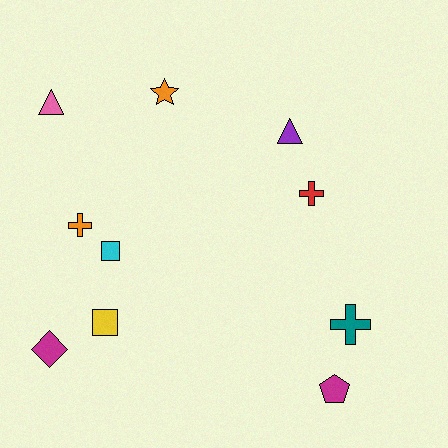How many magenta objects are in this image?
There are 2 magenta objects.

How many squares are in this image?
There are 2 squares.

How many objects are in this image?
There are 10 objects.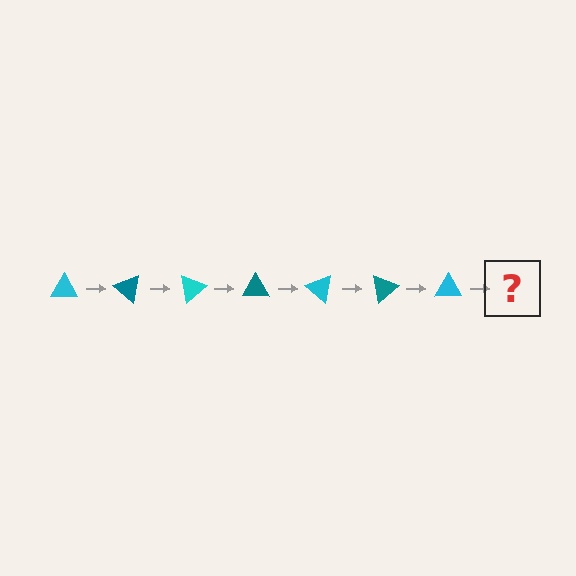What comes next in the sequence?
The next element should be a teal triangle, rotated 280 degrees from the start.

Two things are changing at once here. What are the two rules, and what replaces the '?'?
The two rules are that it rotates 40 degrees each step and the color cycles through cyan and teal. The '?' should be a teal triangle, rotated 280 degrees from the start.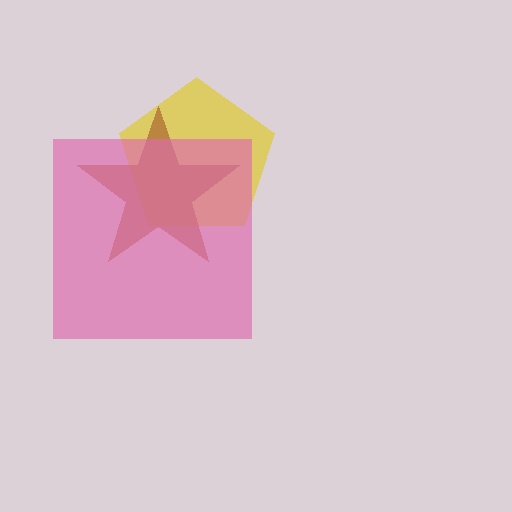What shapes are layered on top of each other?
The layered shapes are: a yellow pentagon, a brown star, a pink square.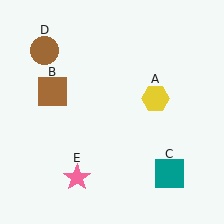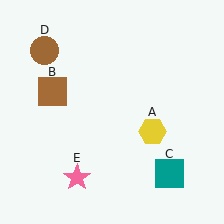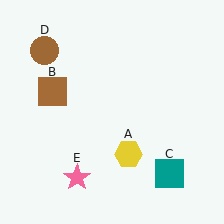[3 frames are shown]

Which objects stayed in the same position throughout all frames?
Brown square (object B) and teal square (object C) and brown circle (object D) and pink star (object E) remained stationary.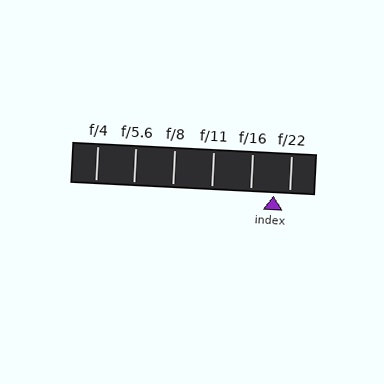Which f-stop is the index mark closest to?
The index mark is closest to f/22.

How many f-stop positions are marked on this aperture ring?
There are 6 f-stop positions marked.